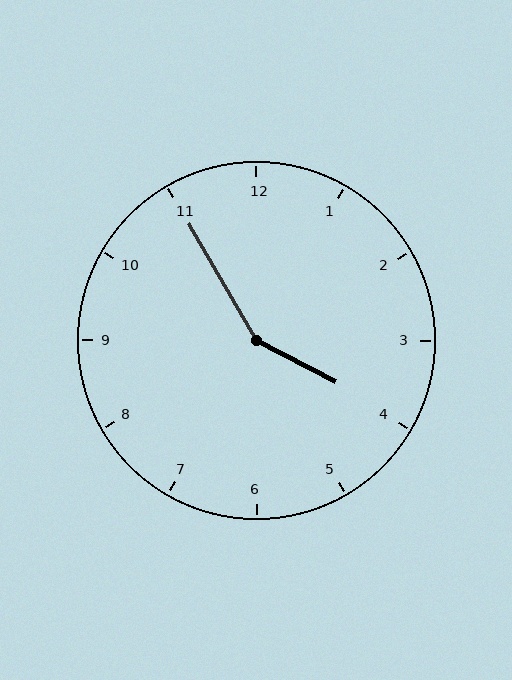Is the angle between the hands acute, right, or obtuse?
It is obtuse.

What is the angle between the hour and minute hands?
Approximately 148 degrees.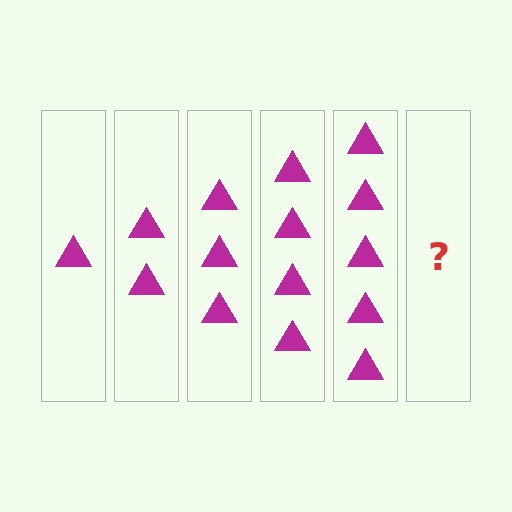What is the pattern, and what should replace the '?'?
The pattern is that each step adds one more triangle. The '?' should be 6 triangles.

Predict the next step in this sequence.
The next step is 6 triangles.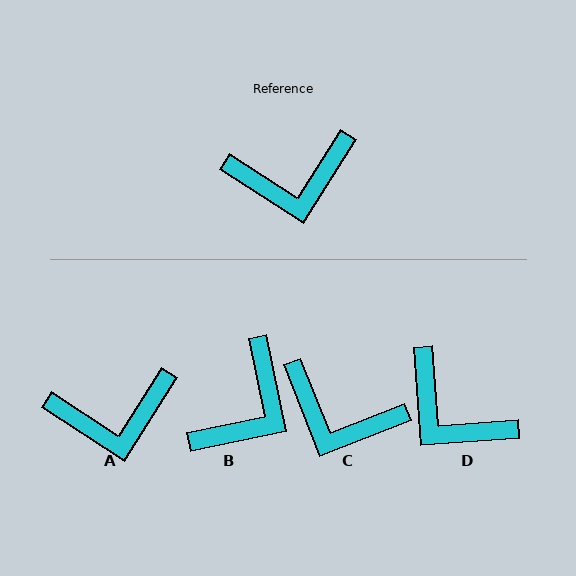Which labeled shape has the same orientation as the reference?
A.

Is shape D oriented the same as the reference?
No, it is off by about 53 degrees.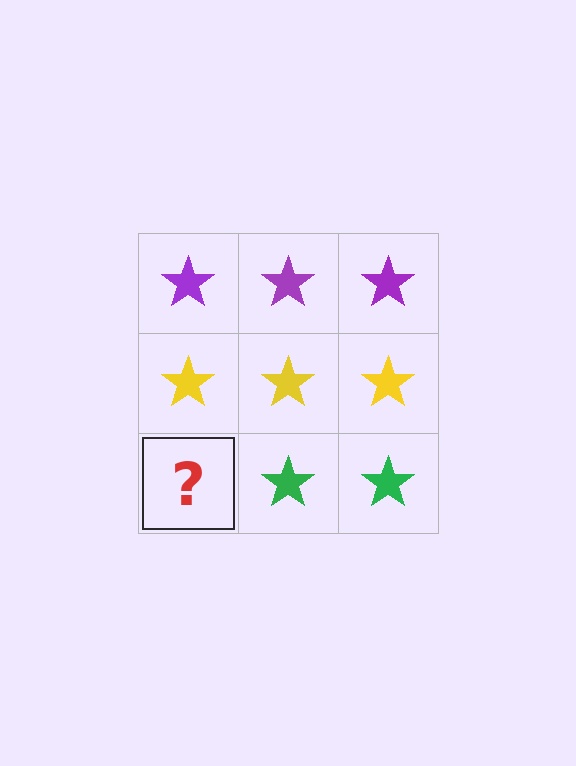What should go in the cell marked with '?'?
The missing cell should contain a green star.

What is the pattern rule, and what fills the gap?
The rule is that each row has a consistent color. The gap should be filled with a green star.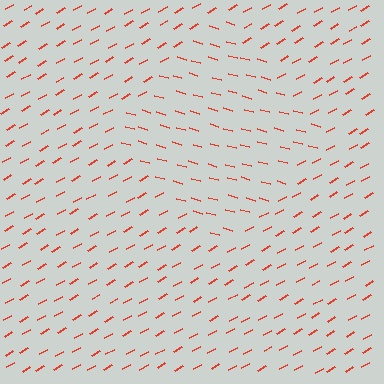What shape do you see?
I see a diamond.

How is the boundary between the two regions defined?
The boundary is defined purely by a change in line orientation (approximately 45 degrees difference). All lines are the same color and thickness.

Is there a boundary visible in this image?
Yes, there is a texture boundary formed by a change in line orientation.